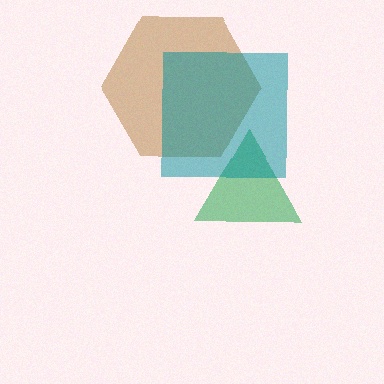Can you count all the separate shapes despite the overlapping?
Yes, there are 3 separate shapes.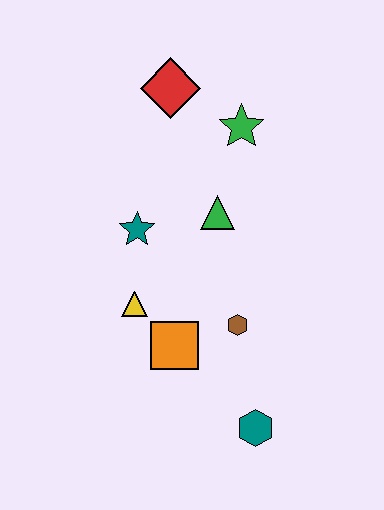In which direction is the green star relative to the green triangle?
The green star is above the green triangle.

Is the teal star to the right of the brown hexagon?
No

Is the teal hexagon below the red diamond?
Yes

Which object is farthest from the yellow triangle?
The red diamond is farthest from the yellow triangle.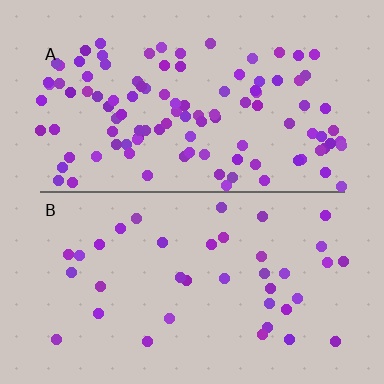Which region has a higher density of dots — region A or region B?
A (the top).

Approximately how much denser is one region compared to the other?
Approximately 2.9× — region A over region B.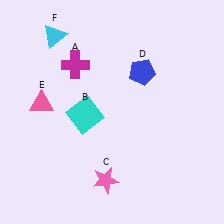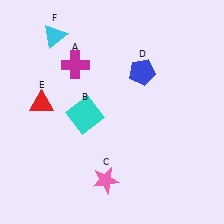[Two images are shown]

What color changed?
The triangle (E) changed from pink in Image 1 to red in Image 2.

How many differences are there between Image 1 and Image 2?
There is 1 difference between the two images.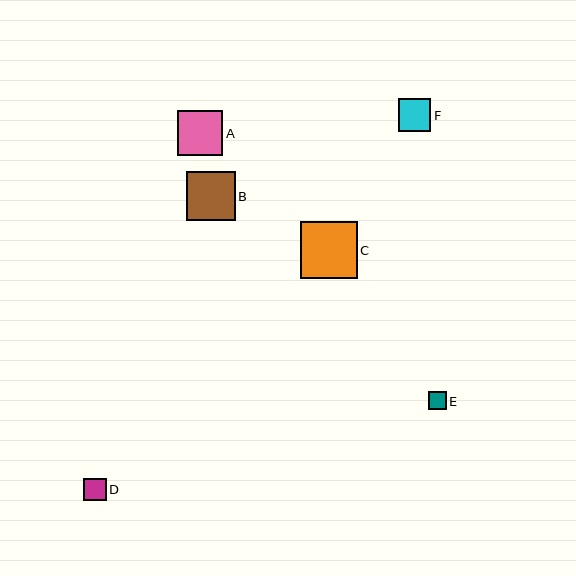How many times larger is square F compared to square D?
Square F is approximately 1.5 times the size of square D.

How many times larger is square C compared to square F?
Square C is approximately 1.7 times the size of square F.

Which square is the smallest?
Square E is the smallest with a size of approximately 18 pixels.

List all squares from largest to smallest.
From largest to smallest: C, B, A, F, D, E.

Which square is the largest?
Square C is the largest with a size of approximately 57 pixels.